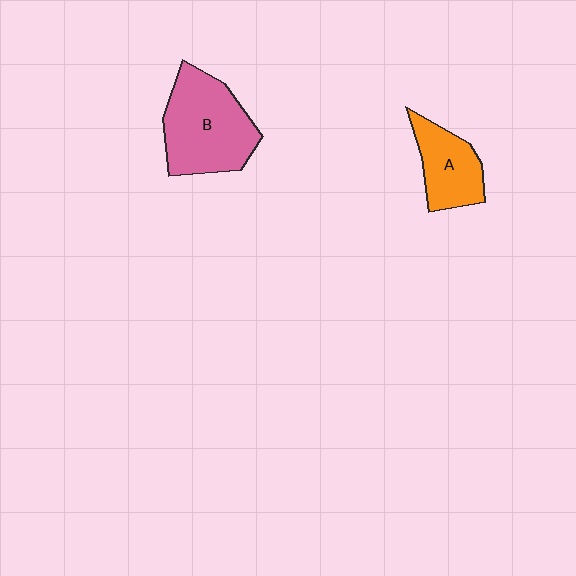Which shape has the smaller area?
Shape A (orange).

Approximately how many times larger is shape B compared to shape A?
Approximately 1.7 times.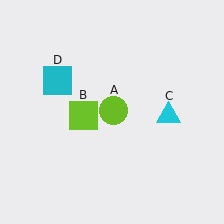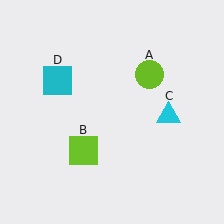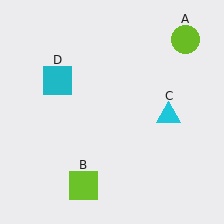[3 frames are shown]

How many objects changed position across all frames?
2 objects changed position: lime circle (object A), lime square (object B).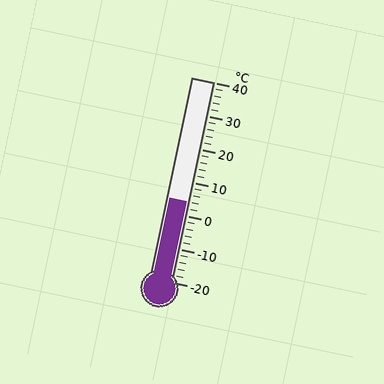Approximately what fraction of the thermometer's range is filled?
The thermometer is filled to approximately 40% of its range.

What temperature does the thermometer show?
The thermometer shows approximately 4°C.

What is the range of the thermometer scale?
The thermometer scale ranges from -20°C to 40°C.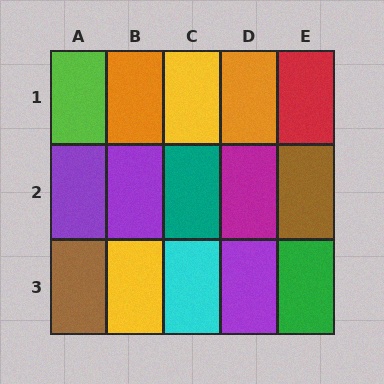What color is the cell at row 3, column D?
Purple.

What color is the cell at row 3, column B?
Yellow.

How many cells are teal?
1 cell is teal.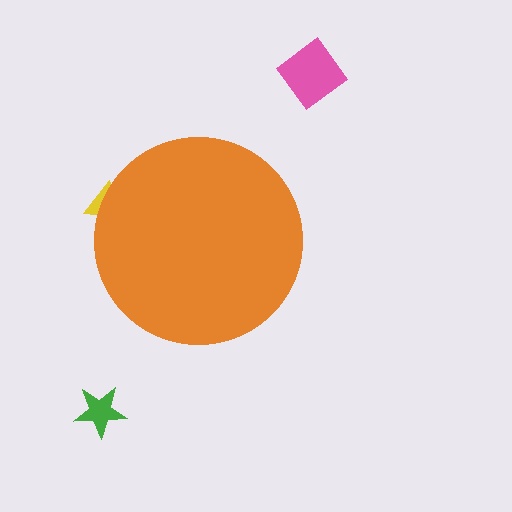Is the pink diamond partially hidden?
No, the pink diamond is fully visible.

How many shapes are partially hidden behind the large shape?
1 shape is partially hidden.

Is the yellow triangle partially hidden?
Yes, the yellow triangle is partially hidden behind the orange circle.